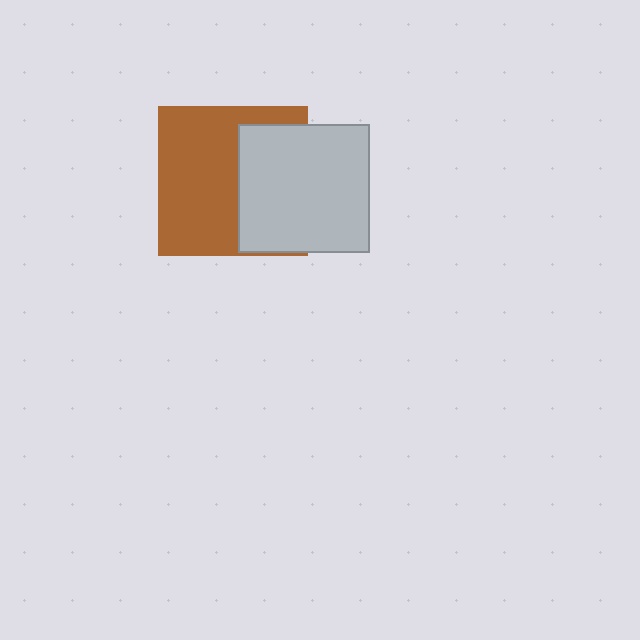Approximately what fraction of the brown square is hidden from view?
Roughly 40% of the brown square is hidden behind the light gray rectangle.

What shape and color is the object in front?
The object in front is a light gray rectangle.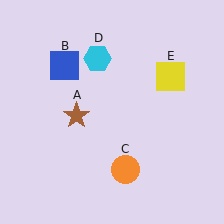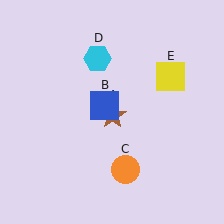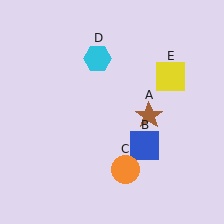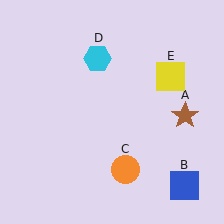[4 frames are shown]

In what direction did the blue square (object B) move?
The blue square (object B) moved down and to the right.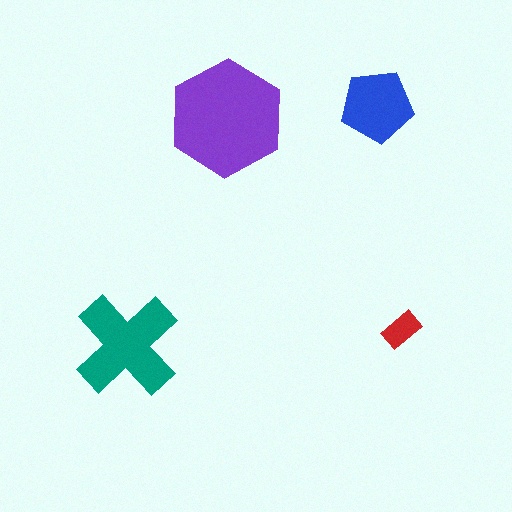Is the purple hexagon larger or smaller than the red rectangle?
Larger.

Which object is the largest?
The purple hexagon.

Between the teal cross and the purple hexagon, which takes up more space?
The purple hexagon.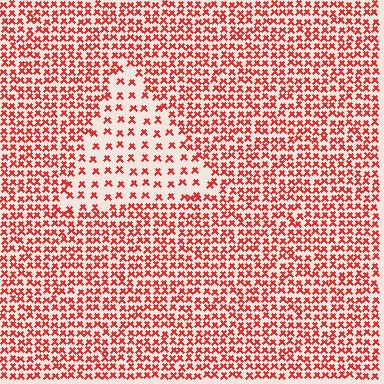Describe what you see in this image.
The image contains small red elements arranged at two different densities. A triangle-shaped region is visible where the elements are less densely packed than the surrounding area.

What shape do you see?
I see a triangle.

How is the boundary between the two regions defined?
The boundary is defined by a change in element density (approximately 2.2x ratio). All elements are the same color, size, and shape.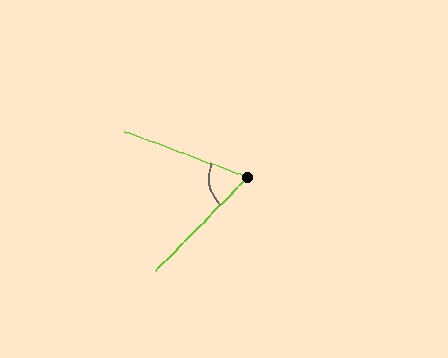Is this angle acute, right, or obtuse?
It is acute.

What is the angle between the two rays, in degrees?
Approximately 66 degrees.